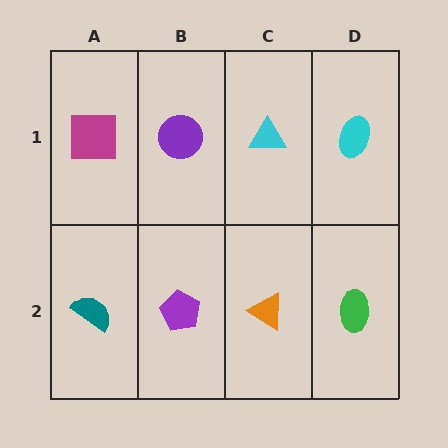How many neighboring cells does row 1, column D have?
2.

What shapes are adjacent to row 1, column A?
A teal semicircle (row 2, column A), a purple circle (row 1, column B).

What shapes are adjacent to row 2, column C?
A cyan triangle (row 1, column C), a purple pentagon (row 2, column B), a green ellipse (row 2, column D).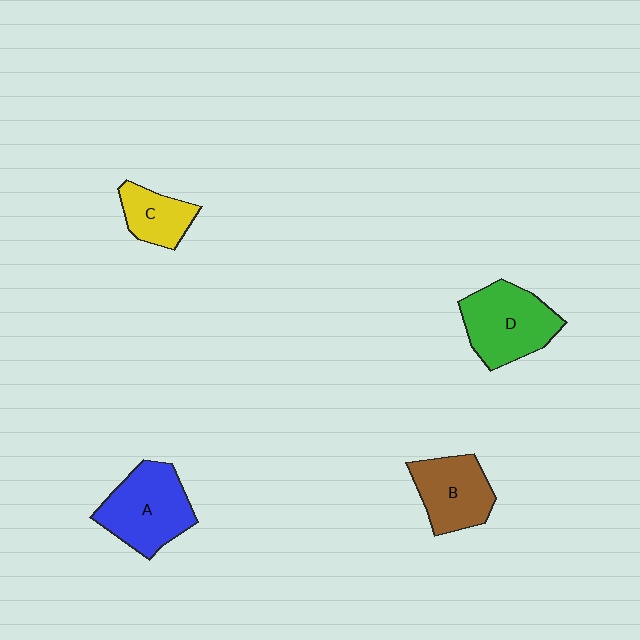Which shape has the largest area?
Shape A (blue).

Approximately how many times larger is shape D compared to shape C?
Approximately 1.8 times.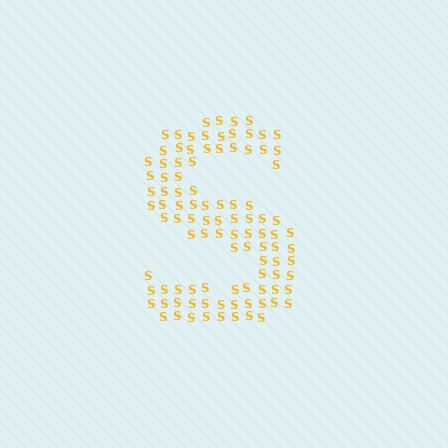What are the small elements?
The small elements are letter S's.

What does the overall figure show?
The overall figure shows the letter S.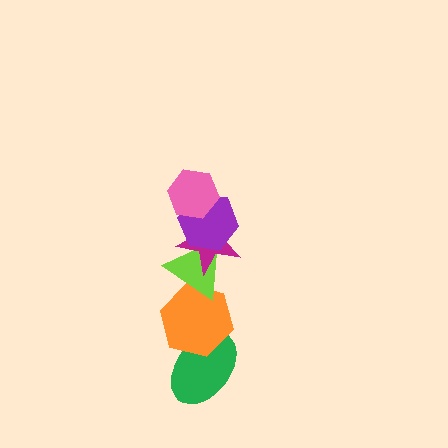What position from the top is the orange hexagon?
The orange hexagon is 5th from the top.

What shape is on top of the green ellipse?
The orange hexagon is on top of the green ellipse.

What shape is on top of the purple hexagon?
The pink hexagon is on top of the purple hexagon.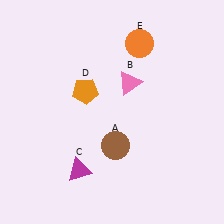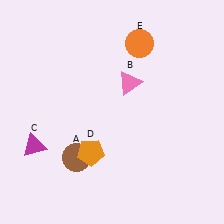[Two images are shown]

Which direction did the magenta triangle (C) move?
The magenta triangle (C) moved left.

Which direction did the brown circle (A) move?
The brown circle (A) moved left.